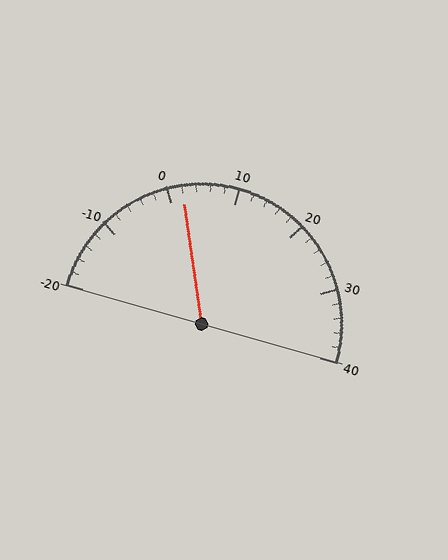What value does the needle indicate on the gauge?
The needle indicates approximately 2.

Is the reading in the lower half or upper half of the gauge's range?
The reading is in the lower half of the range (-20 to 40).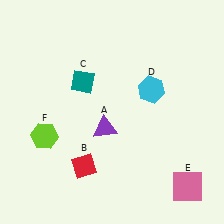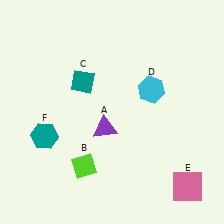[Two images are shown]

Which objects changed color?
B changed from red to lime. F changed from lime to teal.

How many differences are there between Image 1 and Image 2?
There are 2 differences between the two images.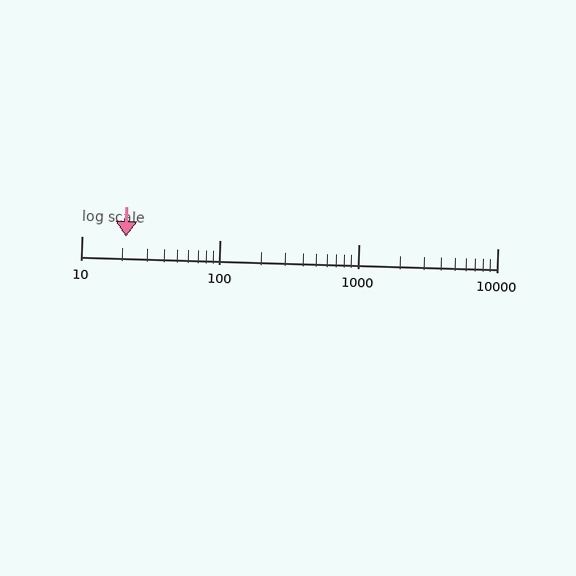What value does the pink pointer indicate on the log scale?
The pointer indicates approximately 21.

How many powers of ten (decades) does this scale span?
The scale spans 3 decades, from 10 to 10000.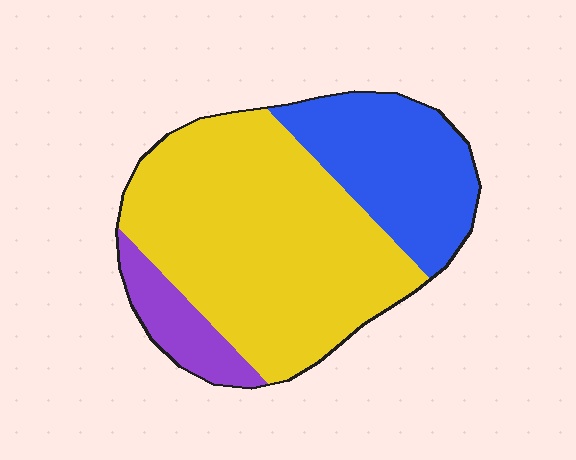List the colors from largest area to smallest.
From largest to smallest: yellow, blue, purple.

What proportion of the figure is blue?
Blue covers around 25% of the figure.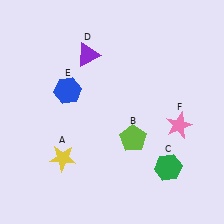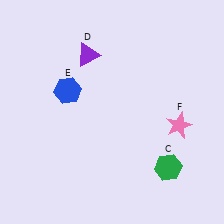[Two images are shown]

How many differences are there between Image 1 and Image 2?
There are 2 differences between the two images.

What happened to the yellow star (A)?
The yellow star (A) was removed in Image 2. It was in the bottom-left area of Image 1.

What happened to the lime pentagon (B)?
The lime pentagon (B) was removed in Image 2. It was in the bottom-right area of Image 1.